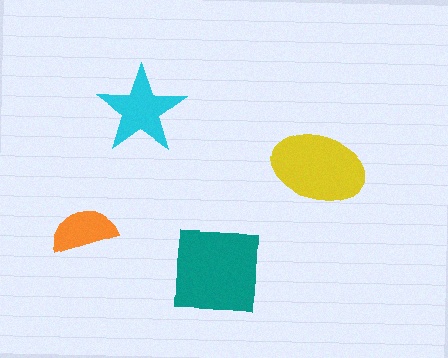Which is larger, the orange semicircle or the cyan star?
The cyan star.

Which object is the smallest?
The orange semicircle.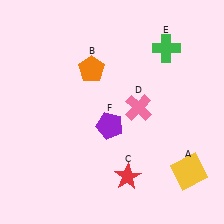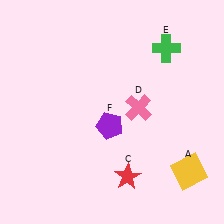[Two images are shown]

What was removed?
The orange pentagon (B) was removed in Image 2.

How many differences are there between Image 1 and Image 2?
There is 1 difference between the two images.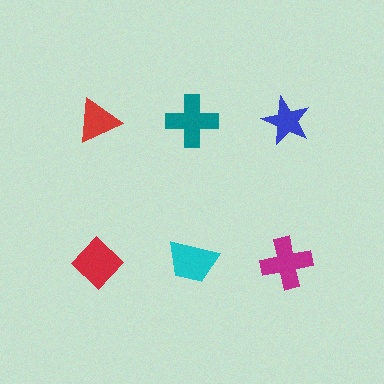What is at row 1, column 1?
A red triangle.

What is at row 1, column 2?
A teal cross.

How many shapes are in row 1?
3 shapes.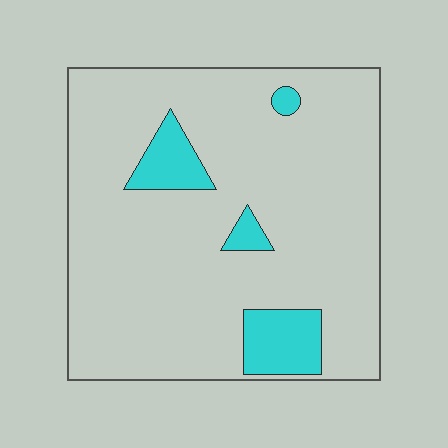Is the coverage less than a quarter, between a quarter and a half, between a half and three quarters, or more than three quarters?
Less than a quarter.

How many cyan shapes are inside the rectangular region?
4.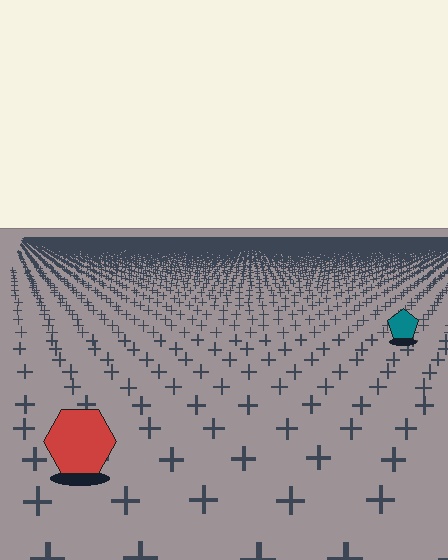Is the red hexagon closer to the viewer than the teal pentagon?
Yes. The red hexagon is closer — you can tell from the texture gradient: the ground texture is coarser near it.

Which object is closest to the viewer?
The red hexagon is closest. The texture marks near it are larger and more spread out.